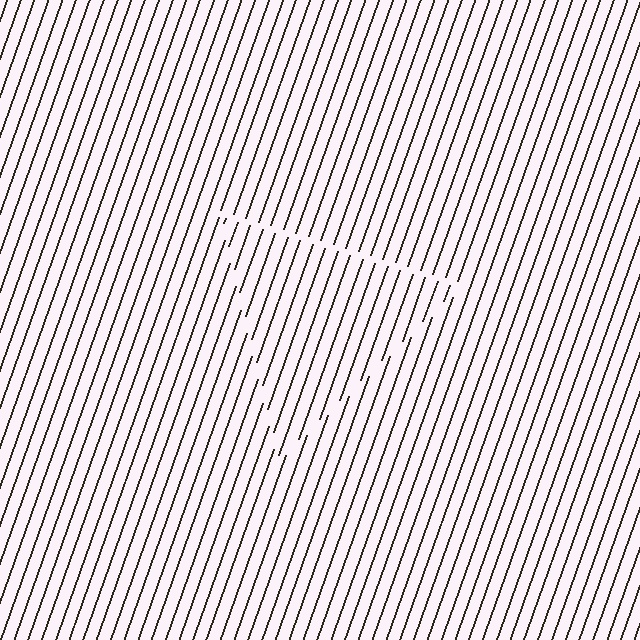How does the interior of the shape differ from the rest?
The interior of the shape contains the same grating, shifted by half a period — the contour is defined by the phase discontinuity where line-ends from the inner and outer gratings abut.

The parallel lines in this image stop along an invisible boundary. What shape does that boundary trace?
An illusory triangle. The interior of the shape contains the same grating, shifted by half a period — the contour is defined by the phase discontinuity where line-ends from the inner and outer gratings abut.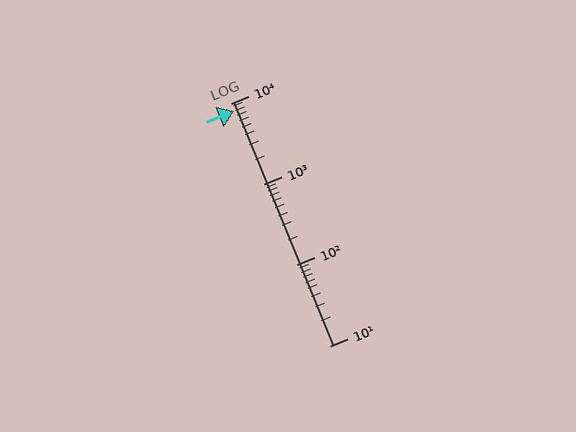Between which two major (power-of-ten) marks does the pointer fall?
The pointer is between 1000 and 10000.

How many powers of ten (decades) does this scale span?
The scale spans 3 decades, from 10 to 10000.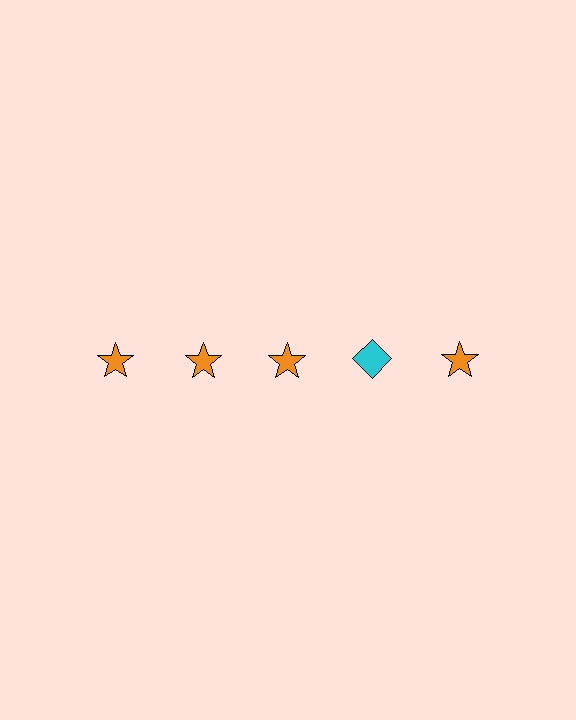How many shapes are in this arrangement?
There are 5 shapes arranged in a grid pattern.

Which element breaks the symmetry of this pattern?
The cyan diamond in the top row, second from right column breaks the symmetry. All other shapes are orange stars.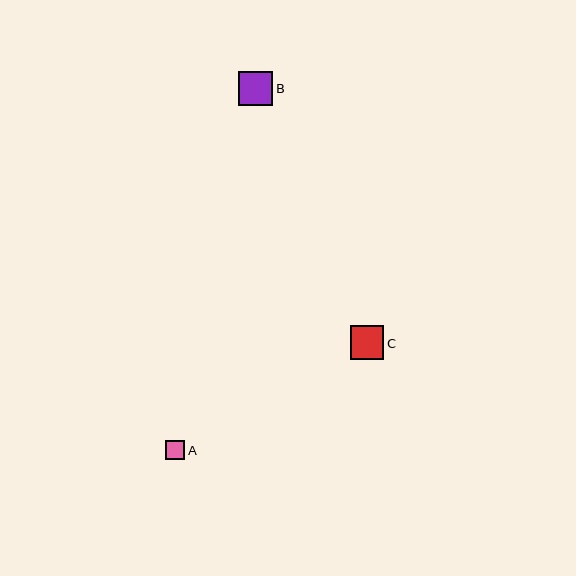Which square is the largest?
Square B is the largest with a size of approximately 34 pixels.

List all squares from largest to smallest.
From largest to smallest: B, C, A.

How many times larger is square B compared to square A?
Square B is approximately 1.8 times the size of square A.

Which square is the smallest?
Square A is the smallest with a size of approximately 19 pixels.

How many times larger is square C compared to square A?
Square C is approximately 1.7 times the size of square A.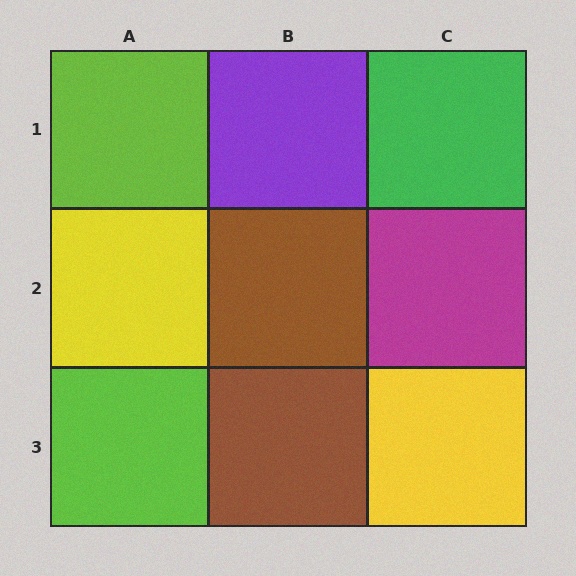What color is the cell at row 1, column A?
Lime.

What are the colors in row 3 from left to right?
Lime, brown, yellow.